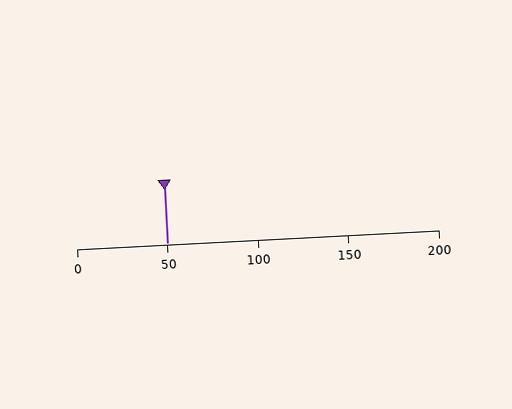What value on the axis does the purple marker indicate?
The marker indicates approximately 50.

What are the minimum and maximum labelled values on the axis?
The axis runs from 0 to 200.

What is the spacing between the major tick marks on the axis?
The major ticks are spaced 50 apart.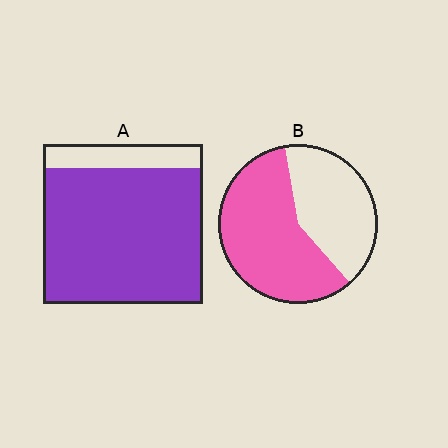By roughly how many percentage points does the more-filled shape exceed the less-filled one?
By roughly 25 percentage points (A over B).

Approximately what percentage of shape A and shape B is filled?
A is approximately 85% and B is approximately 60%.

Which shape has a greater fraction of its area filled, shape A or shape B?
Shape A.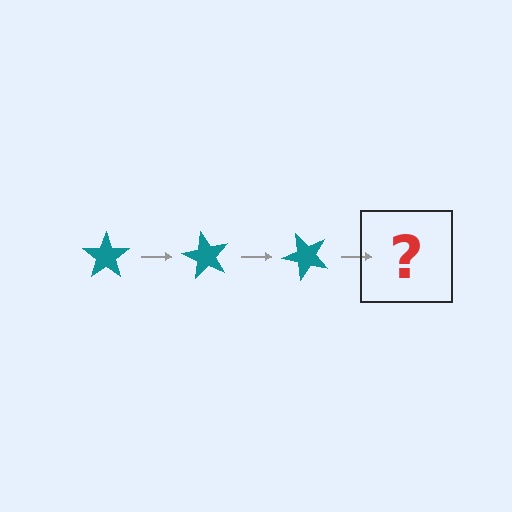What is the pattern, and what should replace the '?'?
The pattern is that the star rotates 60 degrees each step. The '?' should be a teal star rotated 180 degrees.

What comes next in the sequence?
The next element should be a teal star rotated 180 degrees.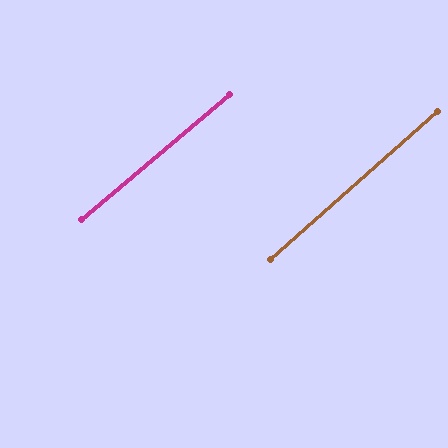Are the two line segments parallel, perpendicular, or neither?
Parallel — their directions differ by only 1.5°.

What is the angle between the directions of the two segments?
Approximately 2 degrees.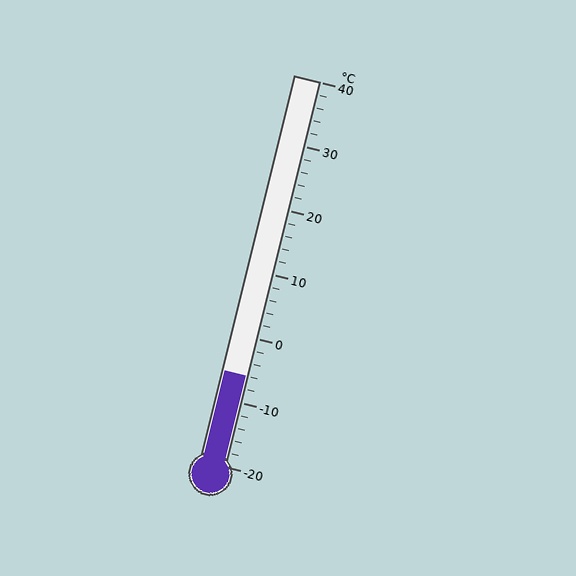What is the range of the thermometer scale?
The thermometer scale ranges from -20°C to 40°C.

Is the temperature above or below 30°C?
The temperature is below 30°C.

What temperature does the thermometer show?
The thermometer shows approximately -6°C.